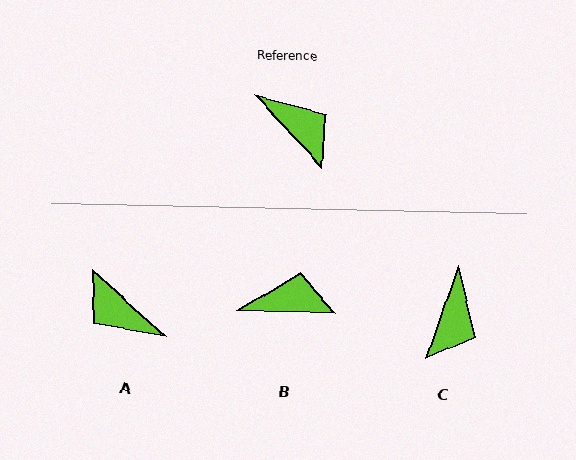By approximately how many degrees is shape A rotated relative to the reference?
Approximately 176 degrees clockwise.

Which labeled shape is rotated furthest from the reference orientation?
A, about 176 degrees away.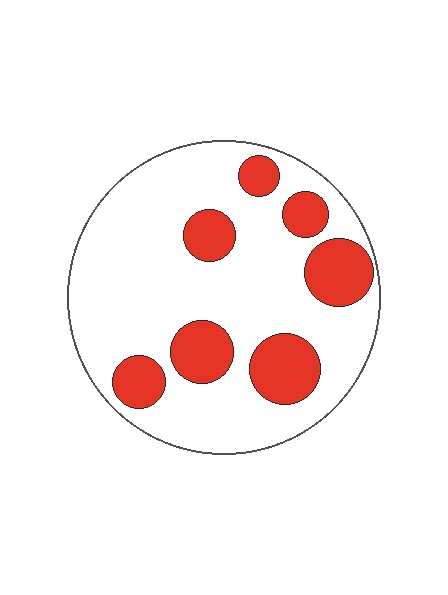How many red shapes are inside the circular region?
7.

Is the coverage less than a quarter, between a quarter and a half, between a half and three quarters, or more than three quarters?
Less than a quarter.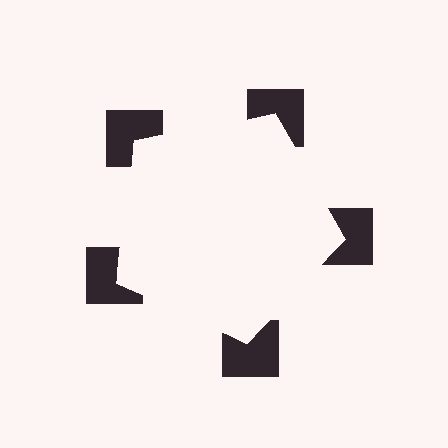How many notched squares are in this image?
There are 5 — one at each vertex of the illusory pentagon.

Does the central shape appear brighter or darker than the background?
It typically appears slightly brighter than the background, even though no actual brightness change is drawn.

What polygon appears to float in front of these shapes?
An illusory pentagon — its edges are inferred from the aligned wedge cuts in the notched squares, not physically drawn.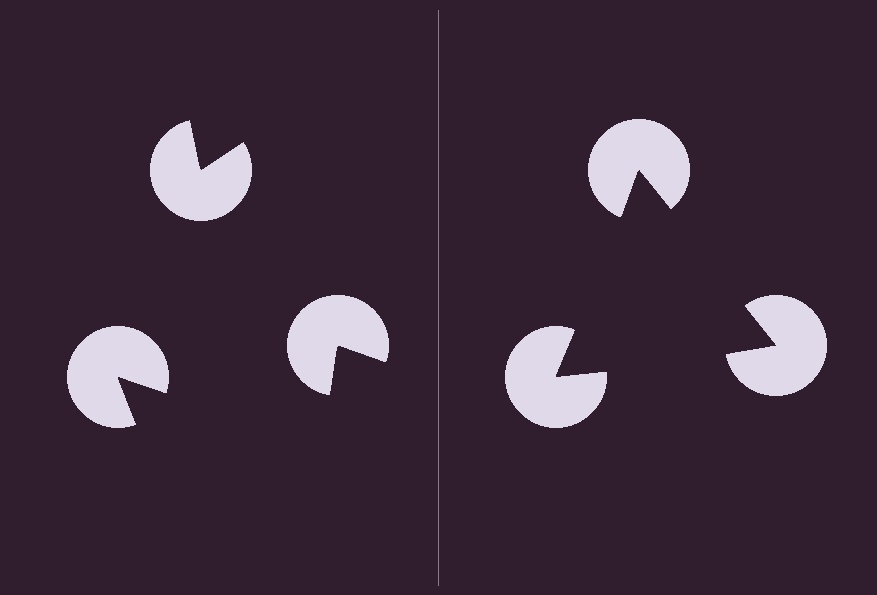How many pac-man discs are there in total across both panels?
6 — 3 on each side.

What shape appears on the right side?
An illusory triangle.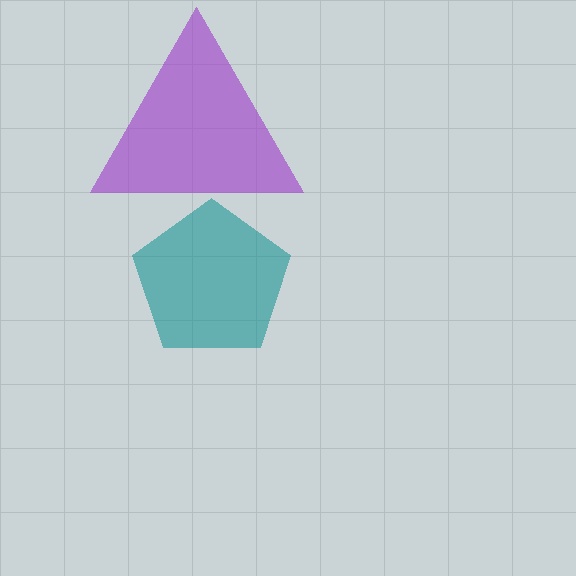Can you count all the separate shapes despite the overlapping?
Yes, there are 2 separate shapes.